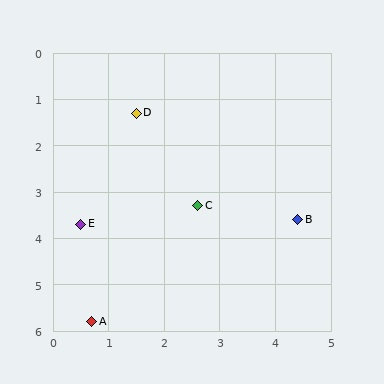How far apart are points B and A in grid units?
Points B and A are about 4.3 grid units apart.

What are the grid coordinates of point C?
Point C is at approximately (2.6, 3.3).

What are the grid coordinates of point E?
Point E is at approximately (0.5, 3.7).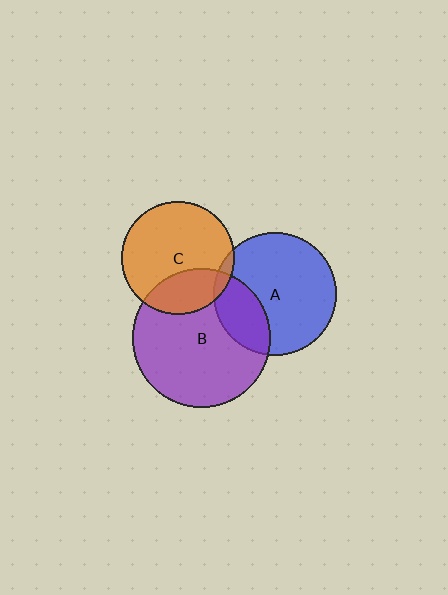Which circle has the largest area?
Circle B (purple).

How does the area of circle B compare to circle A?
Approximately 1.3 times.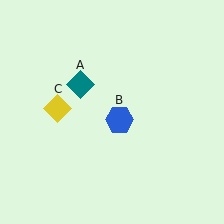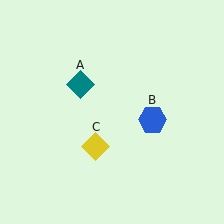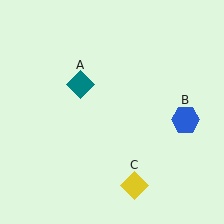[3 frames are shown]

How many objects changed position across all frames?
2 objects changed position: blue hexagon (object B), yellow diamond (object C).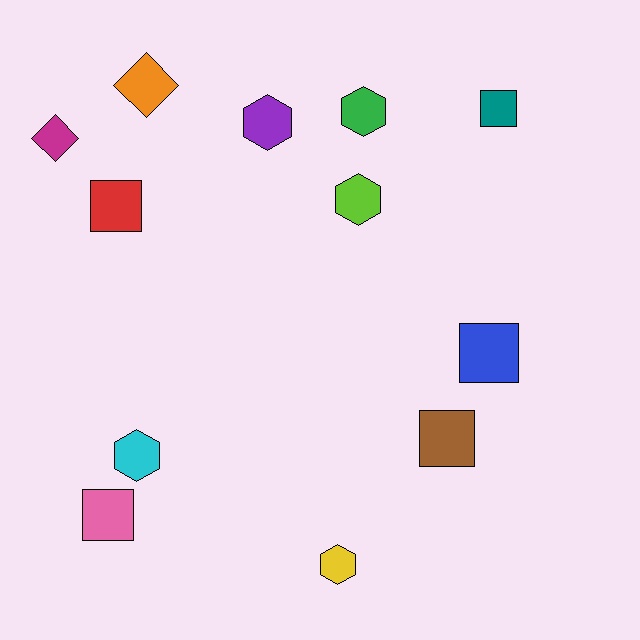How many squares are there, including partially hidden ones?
There are 5 squares.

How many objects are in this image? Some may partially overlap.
There are 12 objects.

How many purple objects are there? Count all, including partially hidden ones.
There is 1 purple object.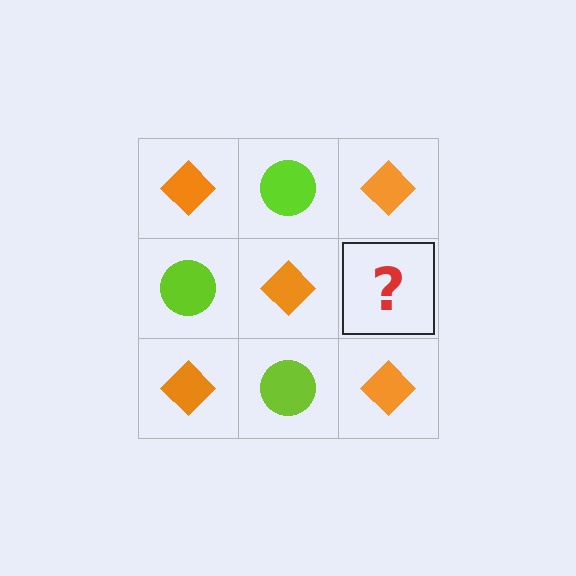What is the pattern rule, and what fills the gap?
The rule is that it alternates orange diamond and lime circle in a checkerboard pattern. The gap should be filled with a lime circle.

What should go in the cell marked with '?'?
The missing cell should contain a lime circle.